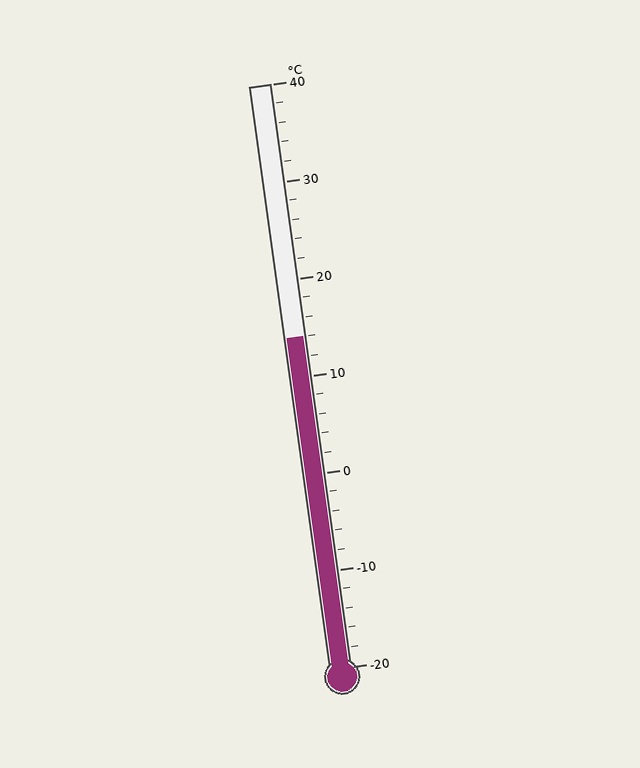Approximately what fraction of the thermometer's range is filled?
The thermometer is filled to approximately 55% of its range.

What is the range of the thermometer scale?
The thermometer scale ranges from -20°C to 40°C.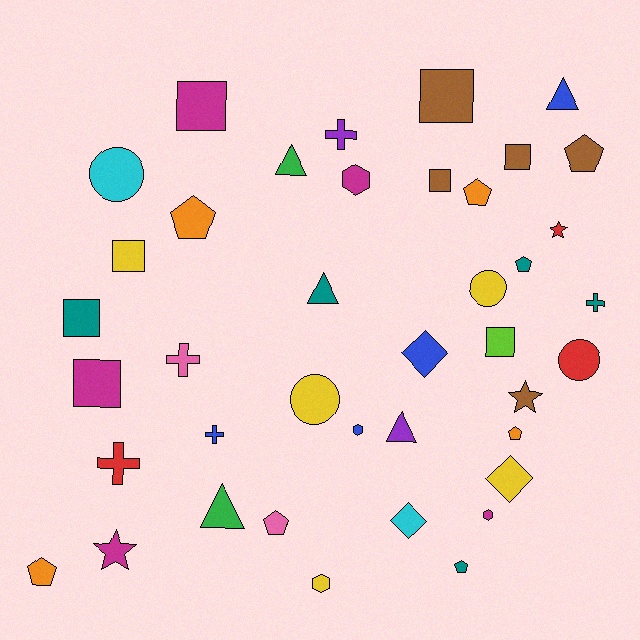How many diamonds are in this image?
There are 3 diamonds.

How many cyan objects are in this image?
There are 2 cyan objects.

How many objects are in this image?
There are 40 objects.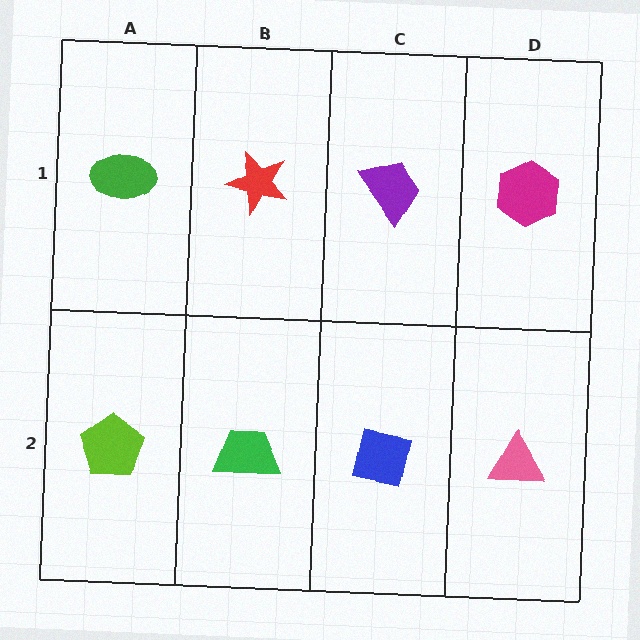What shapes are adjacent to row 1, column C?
A blue square (row 2, column C), a red star (row 1, column B), a magenta hexagon (row 1, column D).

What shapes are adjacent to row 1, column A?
A lime pentagon (row 2, column A), a red star (row 1, column B).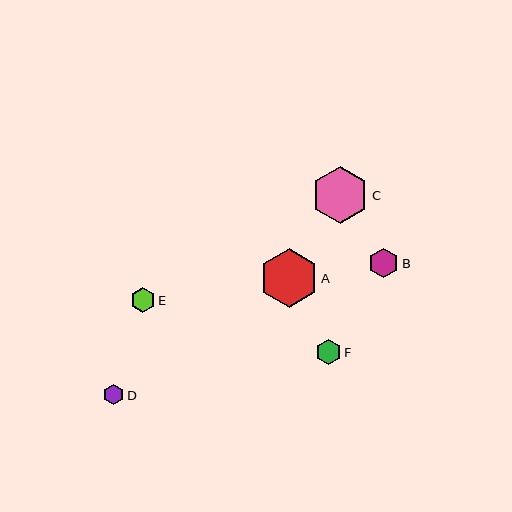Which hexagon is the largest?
Hexagon A is the largest with a size of approximately 59 pixels.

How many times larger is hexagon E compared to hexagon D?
Hexagon E is approximately 1.2 times the size of hexagon D.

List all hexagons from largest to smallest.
From largest to smallest: A, C, B, F, E, D.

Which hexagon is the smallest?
Hexagon D is the smallest with a size of approximately 21 pixels.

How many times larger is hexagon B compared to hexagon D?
Hexagon B is approximately 1.5 times the size of hexagon D.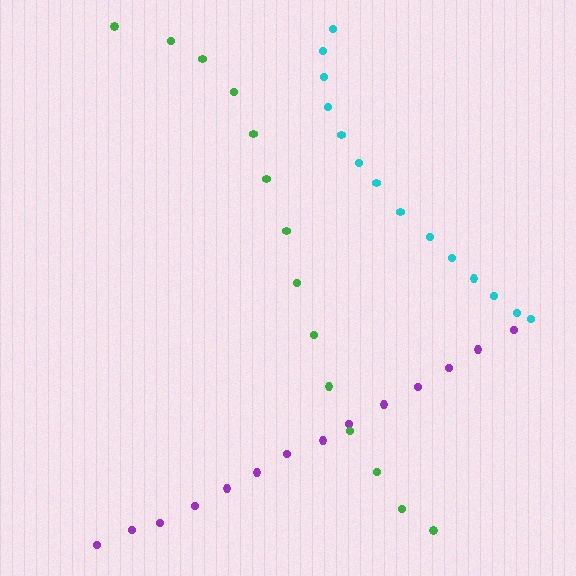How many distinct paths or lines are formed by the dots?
There are 3 distinct paths.